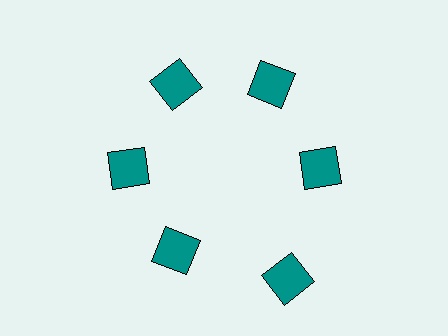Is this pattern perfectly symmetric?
No. The 6 teal squares are arranged in a ring, but one element near the 5 o'clock position is pushed outward from the center, breaking the 6-fold rotational symmetry.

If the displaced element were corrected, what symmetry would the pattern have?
It would have 6-fold rotational symmetry — the pattern would map onto itself every 60 degrees.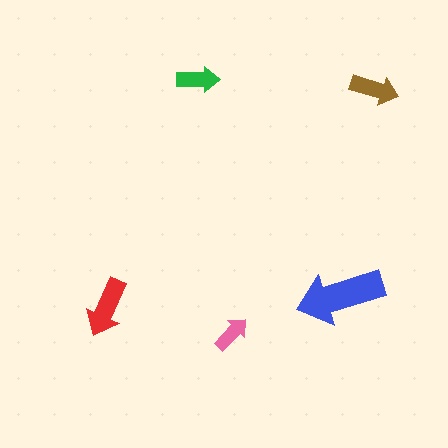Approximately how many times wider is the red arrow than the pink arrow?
About 1.5 times wider.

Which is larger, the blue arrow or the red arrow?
The blue one.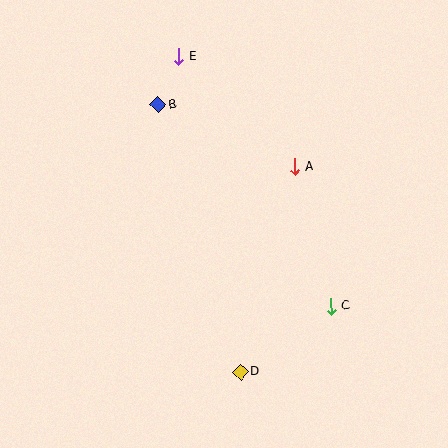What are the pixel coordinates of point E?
Point E is at (179, 57).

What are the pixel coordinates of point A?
Point A is at (295, 167).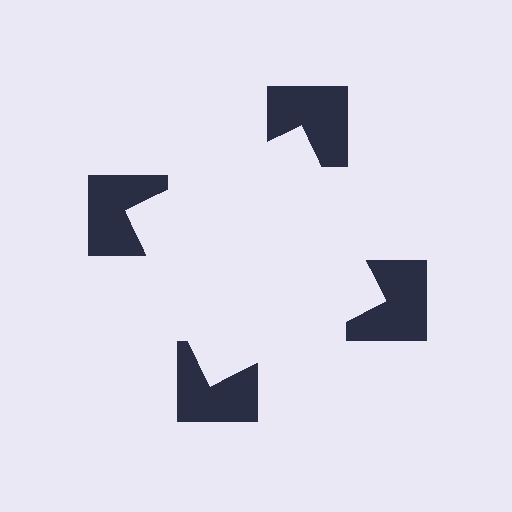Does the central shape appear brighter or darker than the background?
It typically appears slightly brighter than the background, even though no actual brightness change is drawn.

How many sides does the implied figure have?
4 sides.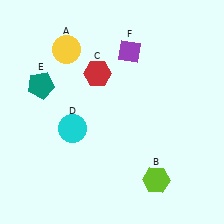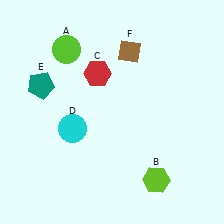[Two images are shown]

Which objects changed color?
A changed from yellow to lime. F changed from purple to brown.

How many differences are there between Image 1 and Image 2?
There are 2 differences between the two images.